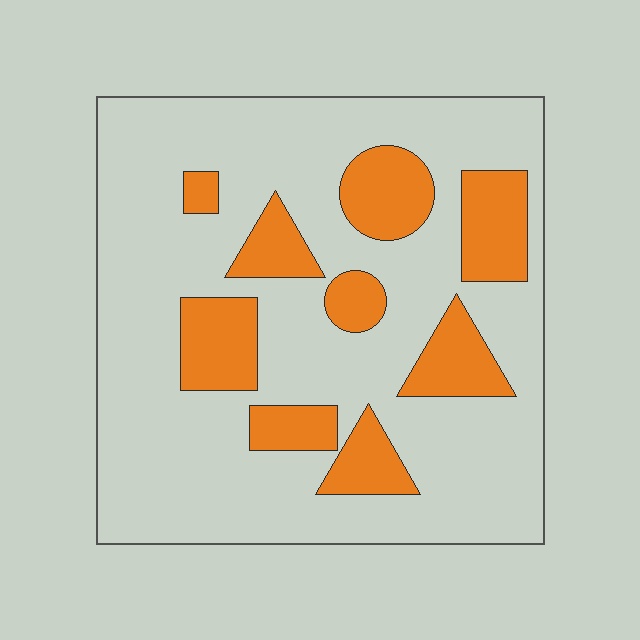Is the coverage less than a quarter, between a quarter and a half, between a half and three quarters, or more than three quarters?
Less than a quarter.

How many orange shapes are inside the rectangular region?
9.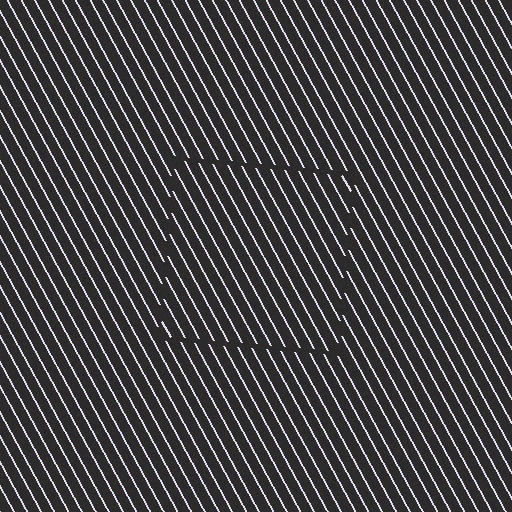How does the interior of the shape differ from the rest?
The interior of the shape contains the same grating, shifted by half a period — the contour is defined by the phase discontinuity where line-ends from the inner and outer gratings abut.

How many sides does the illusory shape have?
4 sides — the line-ends trace a square.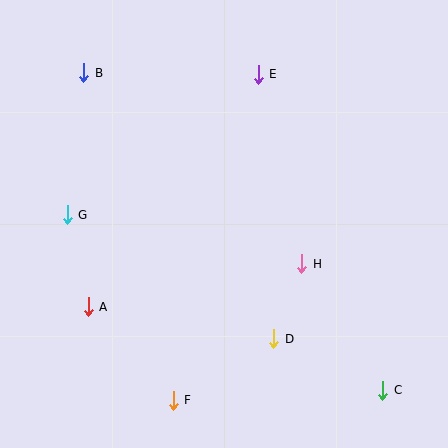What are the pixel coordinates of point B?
Point B is at (84, 73).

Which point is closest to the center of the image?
Point H at (302, 264) is closest to the center.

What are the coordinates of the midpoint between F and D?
The midpoint between F and D is at (223, 369).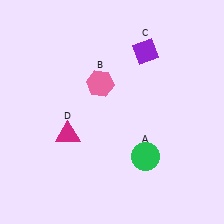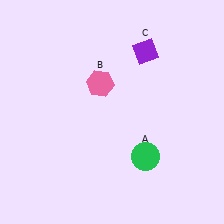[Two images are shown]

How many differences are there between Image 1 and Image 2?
There is 1 difference between the two images.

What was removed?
The magenta triangle (D) was removed in Image 2.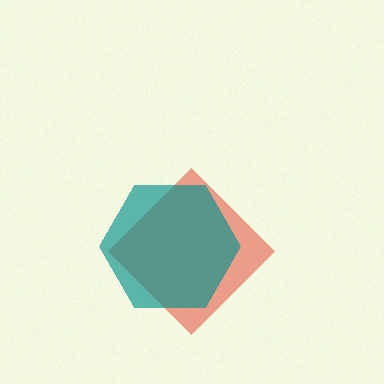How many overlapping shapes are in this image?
There are 2 overlapping shapes in the image.